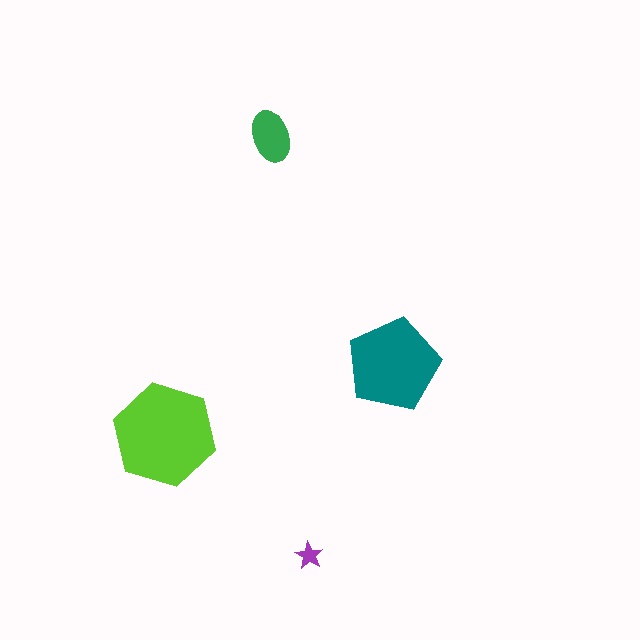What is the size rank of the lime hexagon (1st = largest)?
1st.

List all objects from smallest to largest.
The purple star, the green ellipse, the teal pentagon, the lime hexagon.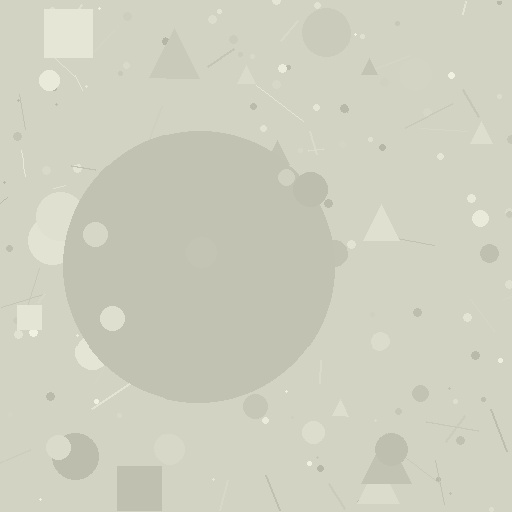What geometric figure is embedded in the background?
A circle is embedded in the background.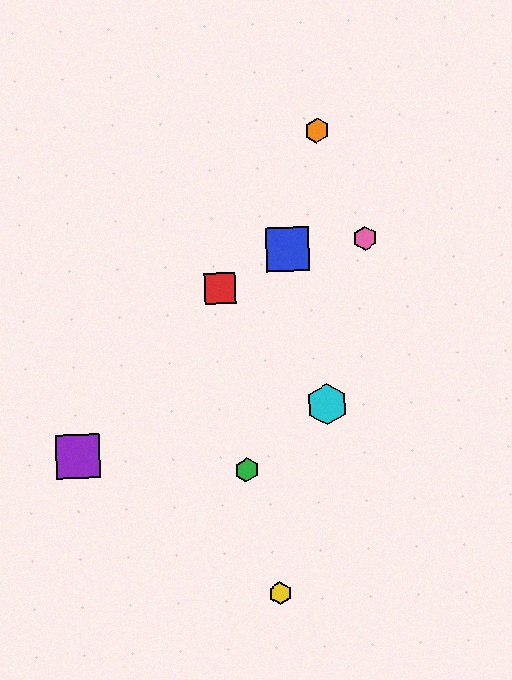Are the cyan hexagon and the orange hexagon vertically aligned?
Yes, both are at x≈327.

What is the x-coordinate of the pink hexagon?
The pink hexagon is at x≈365.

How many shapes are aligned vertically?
2 shapes (the orange hexagon, the cyan hexagon) are aligned vertically.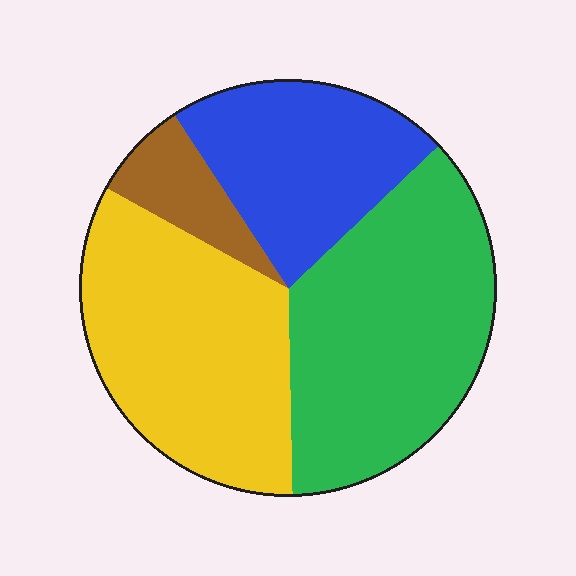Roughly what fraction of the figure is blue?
Blue covers around 20% of the figure.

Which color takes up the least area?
Brown, at roughly 10%.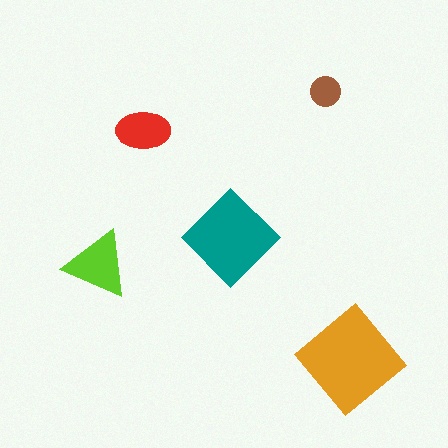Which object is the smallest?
The brown circle.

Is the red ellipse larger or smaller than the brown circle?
Larger.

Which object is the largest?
The orange diamond.